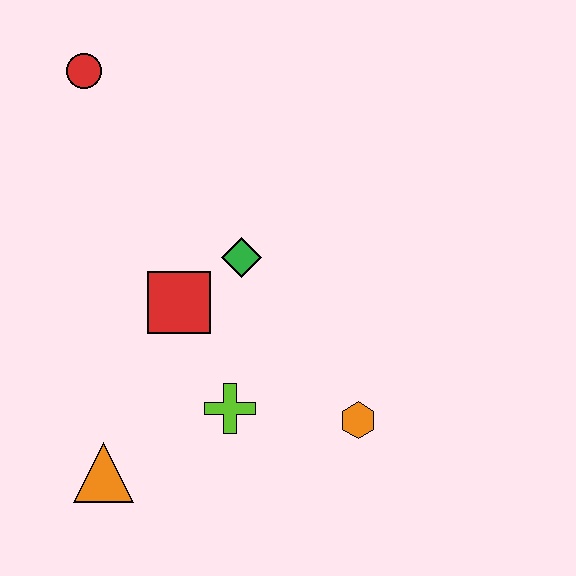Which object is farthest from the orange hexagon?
The red circle is farthest from the orange hexagon.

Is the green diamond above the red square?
Yes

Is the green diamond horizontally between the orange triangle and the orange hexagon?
Yes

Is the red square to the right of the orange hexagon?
No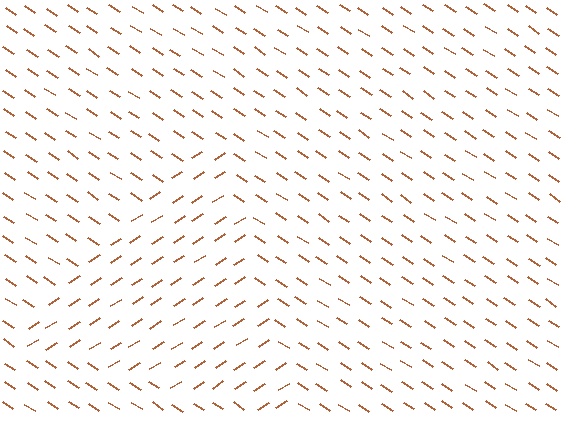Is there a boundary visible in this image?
Yes, there is a texture boundary formed by a change in line orientation.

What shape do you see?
I see a triangle.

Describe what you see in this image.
The image is filled with small brown line segments. A triangle region in the image has lines oriented differently from the surrounding lines, creating a visible texture boundary.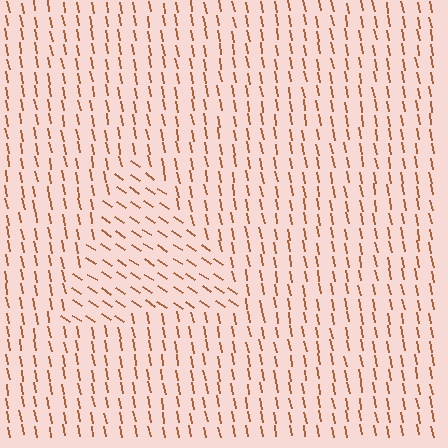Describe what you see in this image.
The image is filled with small brown line segments. A triangle region in the image has lines oriented differently from the surrounding lines, creating a visible texture boundary.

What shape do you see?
I see a triangle.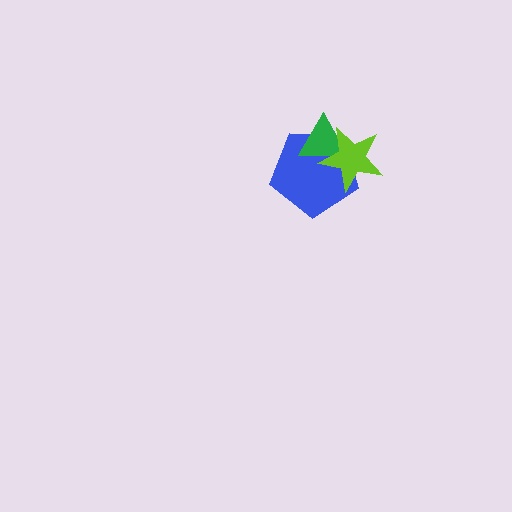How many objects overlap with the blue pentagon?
2 objects overlap with the blue pentagon.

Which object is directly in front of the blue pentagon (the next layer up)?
The green triangle is directly in front of the blue pentagon.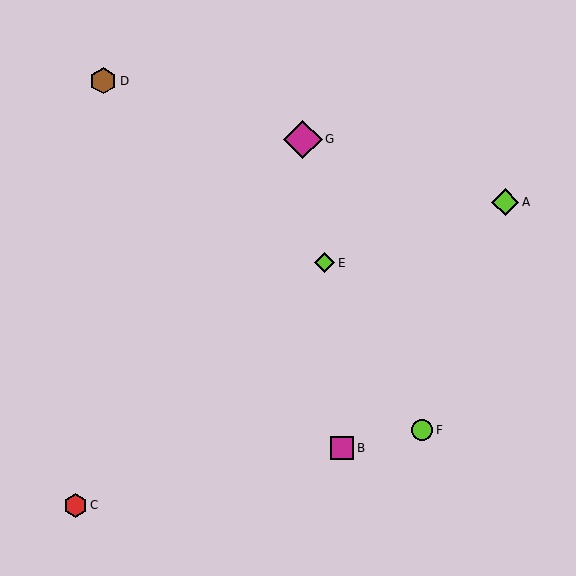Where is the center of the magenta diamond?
The center of the magenta diamond is at (303, 139).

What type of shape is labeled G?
Shape G is a magenta diamond.